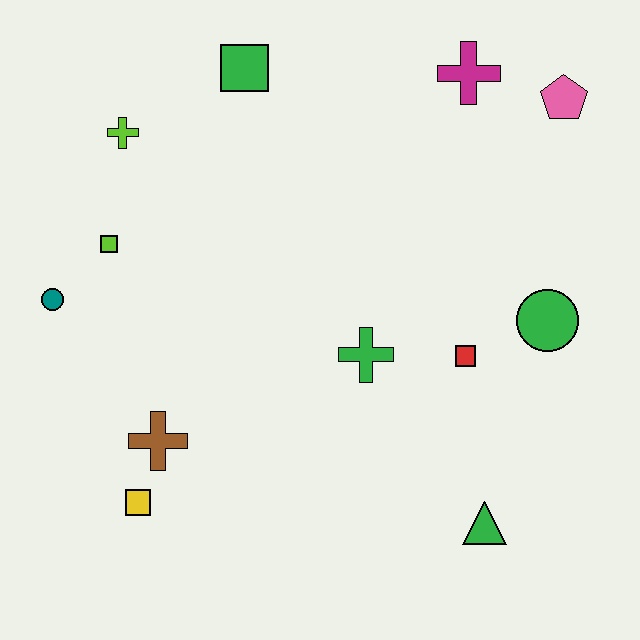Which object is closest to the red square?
The green circle is closest to the red square.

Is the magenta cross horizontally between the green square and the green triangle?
Yes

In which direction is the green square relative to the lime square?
The green square is above the lime square.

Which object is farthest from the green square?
The green triangle is farthest from the green square.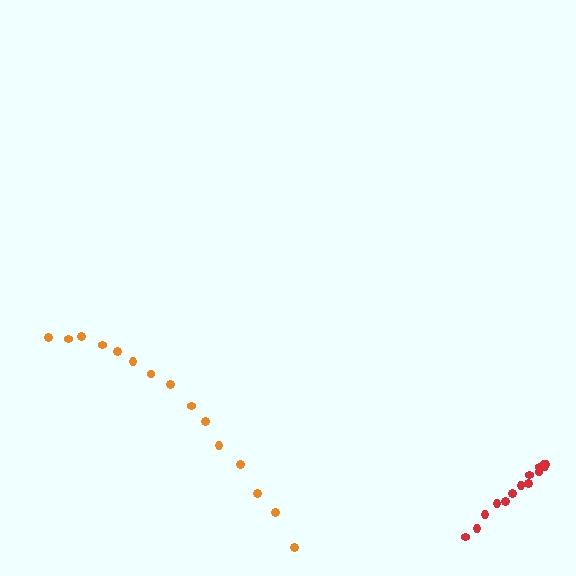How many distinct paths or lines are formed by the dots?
There are 2 distinct paths.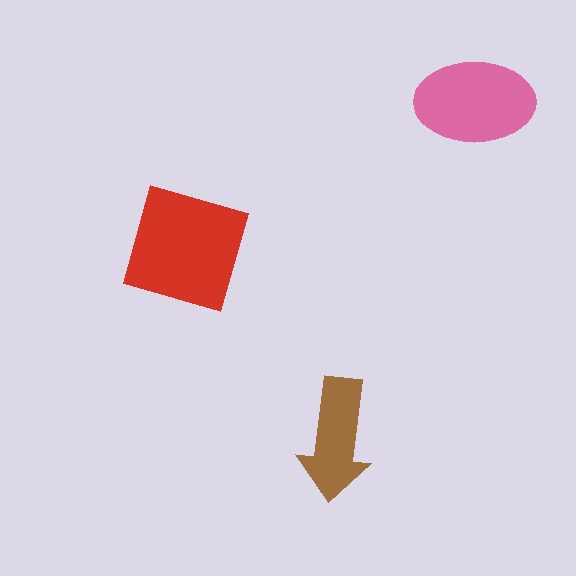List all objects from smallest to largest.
The brown arrow, the pink ellipse, the red square.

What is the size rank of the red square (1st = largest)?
1st.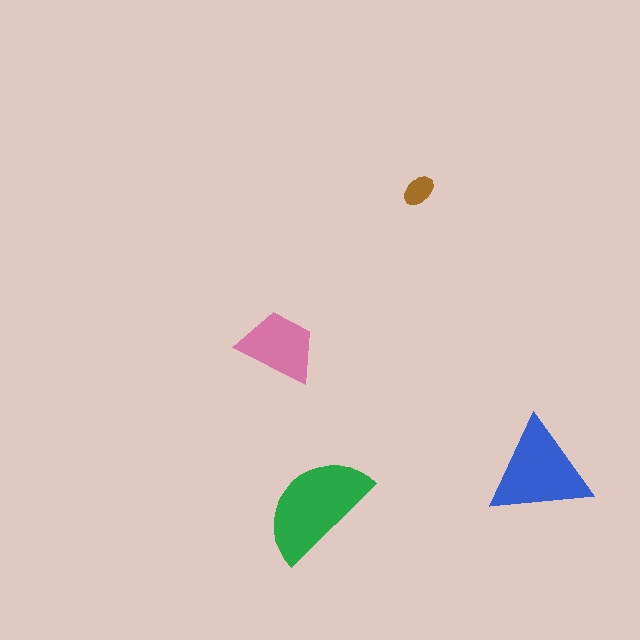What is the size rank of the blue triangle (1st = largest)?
2nd.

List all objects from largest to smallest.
The green semicircle, the blue triangle, the pink trapezoid, the brown ellipse.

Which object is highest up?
The brown ellipse is topmost.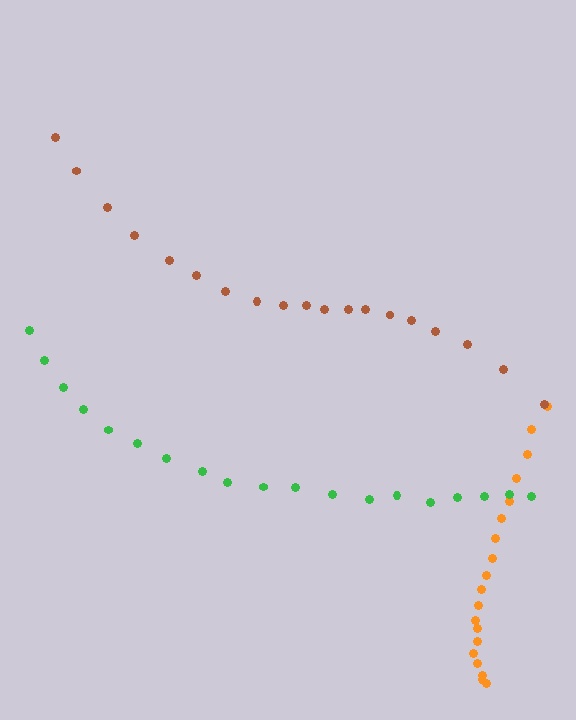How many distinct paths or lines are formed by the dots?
There are 3 distinct paths.